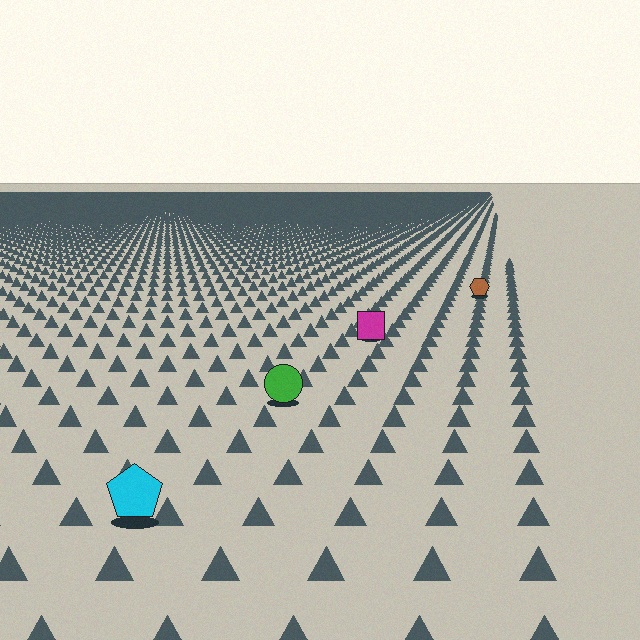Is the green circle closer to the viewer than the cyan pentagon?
No. The cyan pentagon is closer — you can tell from the texture gradient: the ground texture is coarser near it.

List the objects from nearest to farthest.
From nearest to farthest: the cyan pentagon, the green circle, the magenta square, the brown hexagon.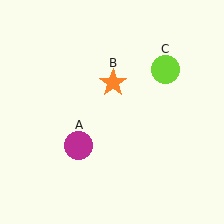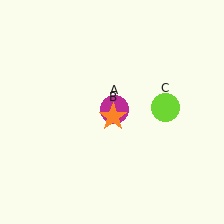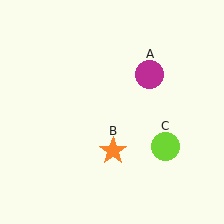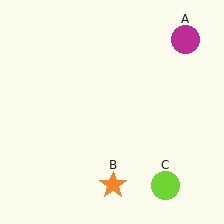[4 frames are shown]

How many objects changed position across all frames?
3 objects changed position: magenta circle (object A), orange star (object B), lime circle (object C).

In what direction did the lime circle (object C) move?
The lime circle (object C) moved down.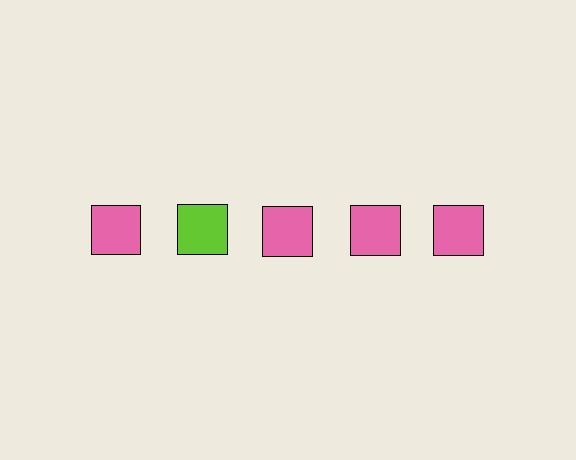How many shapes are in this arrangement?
There are 5 shapes arranged in a grid pattern.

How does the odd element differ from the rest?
It has a different color: lime instead of pink.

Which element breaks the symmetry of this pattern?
The lime square in the top row, second from left column breaks the symmetry. All other shapes are pink squares.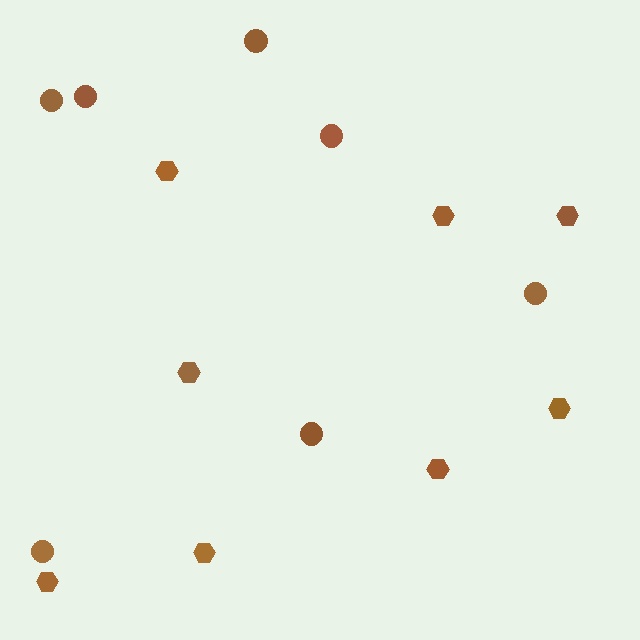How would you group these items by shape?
There are 2 groups: one group of circles (7) and one group of hexagons (8).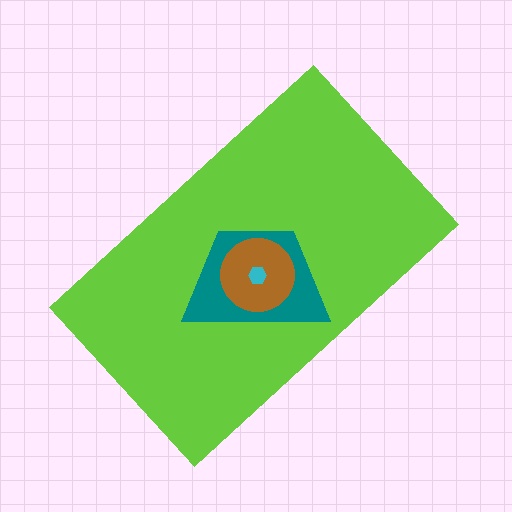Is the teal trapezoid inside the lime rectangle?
Yes.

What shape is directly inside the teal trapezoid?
The brown circle.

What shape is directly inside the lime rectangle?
The teal trapezoid.